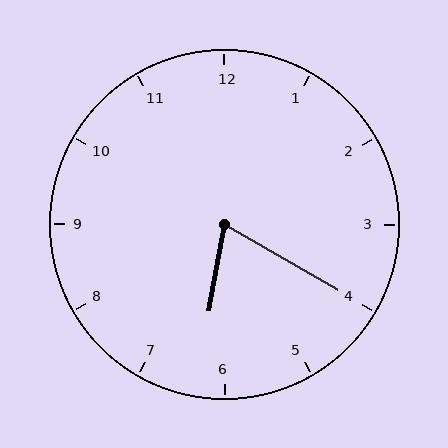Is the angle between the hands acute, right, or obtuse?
It is acute.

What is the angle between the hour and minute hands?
Approximately 70 degrees.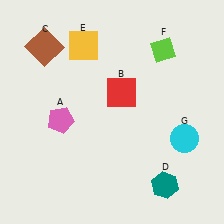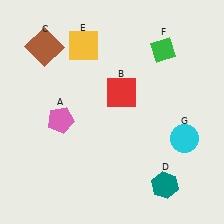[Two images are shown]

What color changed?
The diamond (F) changed from lime in Image 1 to green in Image 2.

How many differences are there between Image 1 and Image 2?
There is 1 difference between the two images.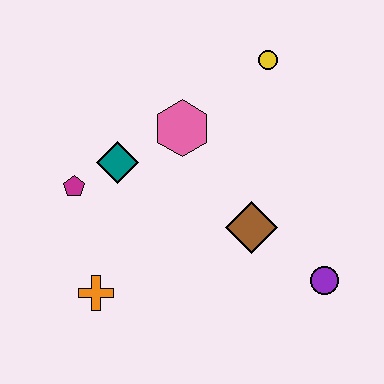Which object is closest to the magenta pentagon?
The teal diamond is closest to the magenta pentagon.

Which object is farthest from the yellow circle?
The orange cross is farthest from the yellow circle.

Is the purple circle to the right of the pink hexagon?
Yes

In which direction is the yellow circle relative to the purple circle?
The yellow circle is above the purple circle.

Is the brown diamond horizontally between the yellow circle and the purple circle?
No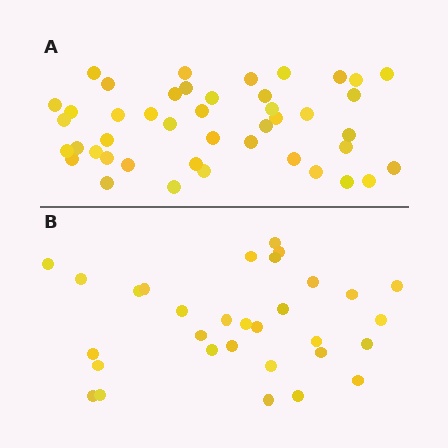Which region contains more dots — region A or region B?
Region A (the top region) has more dots.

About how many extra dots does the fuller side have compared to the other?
Region A has approximately 15 more dots than region B.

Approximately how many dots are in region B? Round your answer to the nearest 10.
About 30 dots. (The exact count is 31, which rounds to 30.)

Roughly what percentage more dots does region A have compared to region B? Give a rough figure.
About 40% more.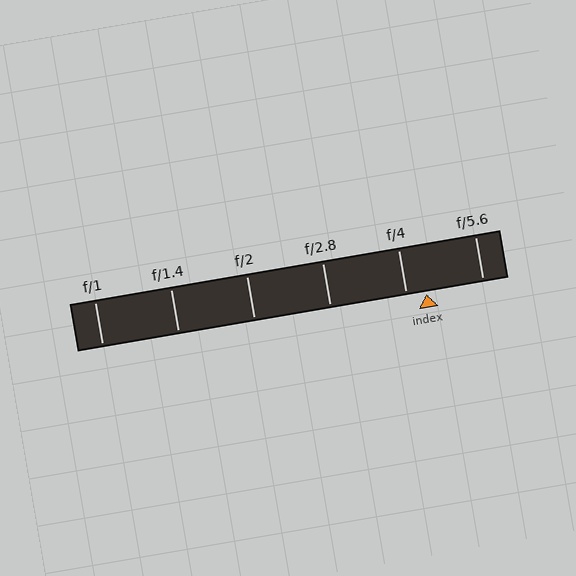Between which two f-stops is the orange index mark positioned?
The index mark is between f/4 and f/5.6.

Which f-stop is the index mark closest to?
The index mark is closest to f/4.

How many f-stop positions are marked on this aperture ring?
There are 6 f-stop positions marked.